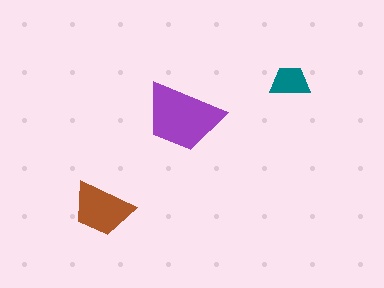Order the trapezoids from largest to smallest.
the purple one, the brown one, the teal one.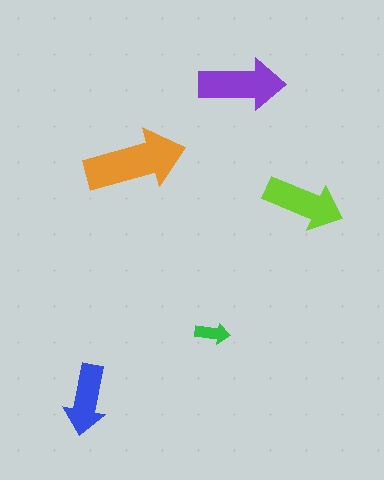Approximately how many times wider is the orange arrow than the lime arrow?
About 1.5 times wider.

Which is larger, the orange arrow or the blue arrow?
The orange one.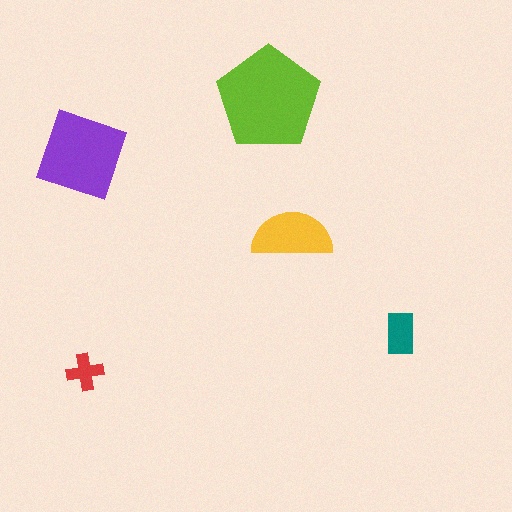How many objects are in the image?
There are 5 objects in the image.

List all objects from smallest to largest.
The red cross, the teal rectangle, the yellow semicircle, the purple square, the lime pentagon.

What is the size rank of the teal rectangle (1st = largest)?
4th.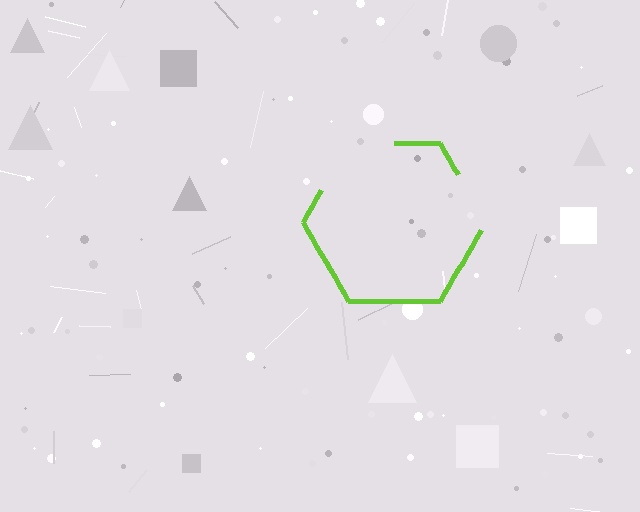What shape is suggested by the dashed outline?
The dashed outline suggests a hexagon.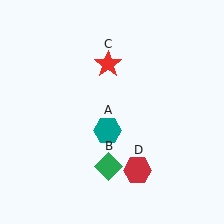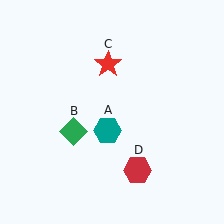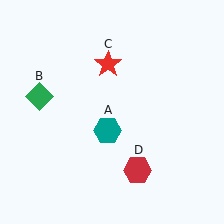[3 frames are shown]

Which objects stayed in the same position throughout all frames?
Teal hexagon (object A) and red star (object C) and red hexagon (object D) remained stationary.